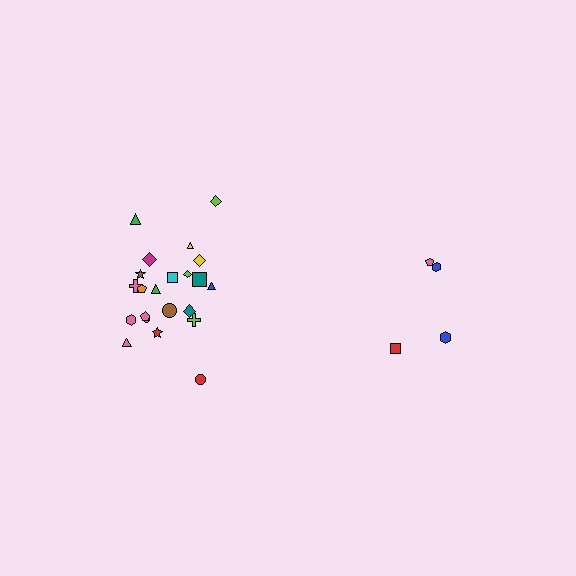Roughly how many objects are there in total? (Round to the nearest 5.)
Roughly 25 objects in total.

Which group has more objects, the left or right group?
The left group.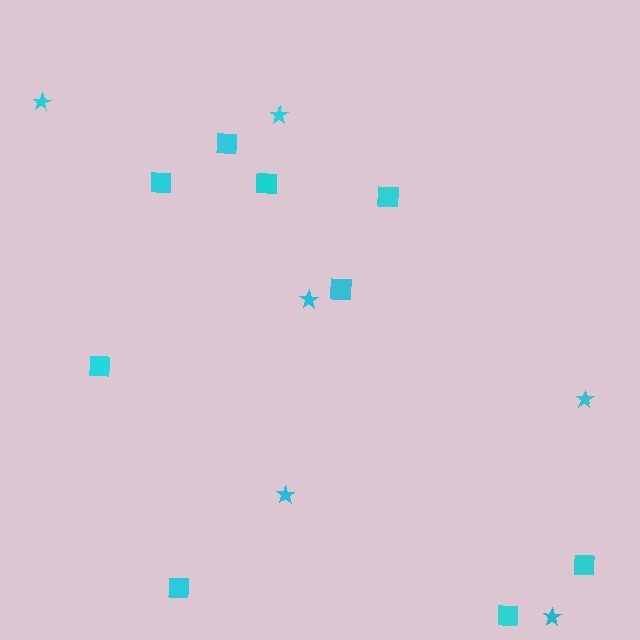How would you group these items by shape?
There are 2 groups: one group of squares (9) and one group of stars (6).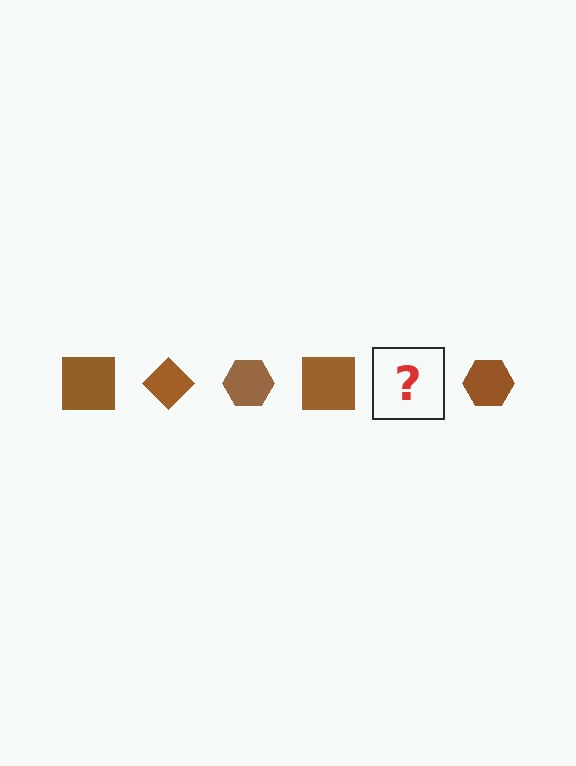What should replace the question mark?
The question mark should be replaced with a brown diamond.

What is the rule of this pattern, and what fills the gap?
The rule is that the pattern cycles through square, diamond, hexagon shapes in brown. The gap should be filled with a brown diamond.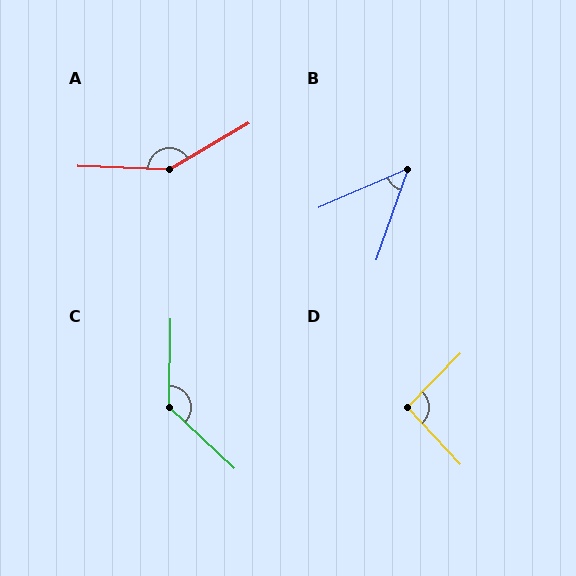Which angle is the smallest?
B, at approximately 47 degrees.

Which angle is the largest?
A, at approximately 148 degrees.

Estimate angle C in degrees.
Approximately 132 degrees.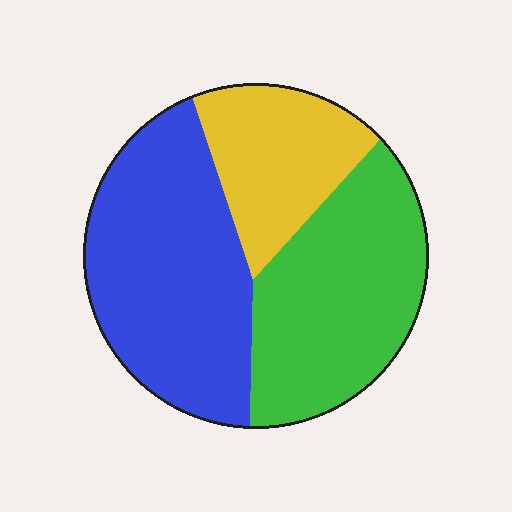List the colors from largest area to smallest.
From largest to smallest: blue, green, yellow.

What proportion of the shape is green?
Green takes up between a quarter and a half of the shape.